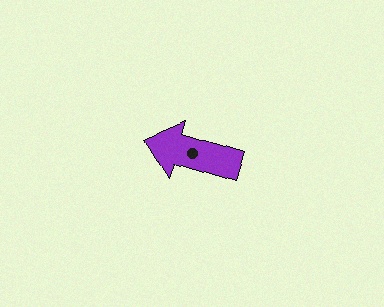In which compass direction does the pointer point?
West.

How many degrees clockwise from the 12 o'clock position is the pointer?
Approximately 287 degrees.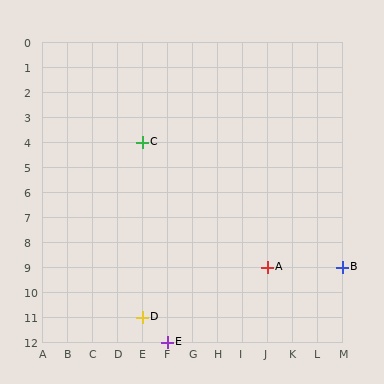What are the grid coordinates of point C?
Point C is at grid coordinates (E, 4).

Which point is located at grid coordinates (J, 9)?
Point A is at (J, 9).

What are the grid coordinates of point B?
Point B is at grid coordinates (M, 9).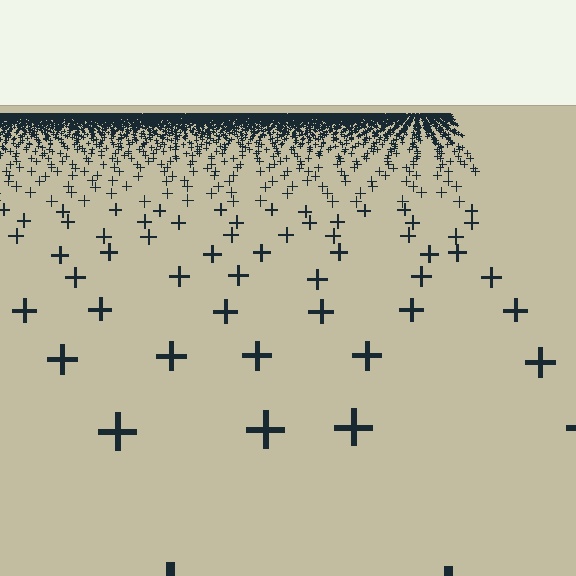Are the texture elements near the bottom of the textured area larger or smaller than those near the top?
Larger. Near the bottom, elements are closer to the viewer and appear at a bigger on-screen size.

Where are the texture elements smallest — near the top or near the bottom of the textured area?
Near the top.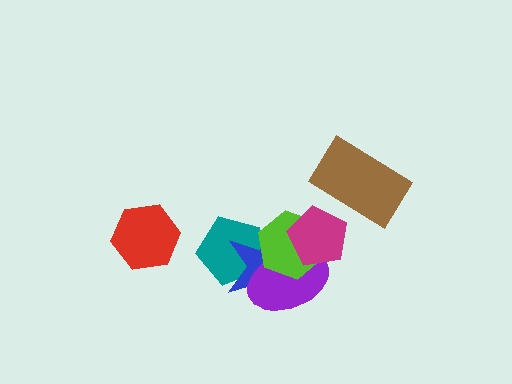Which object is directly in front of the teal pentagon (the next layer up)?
The blue star is directly in front of the teal pentagon.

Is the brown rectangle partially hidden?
Yes, it is partially covered by another shape.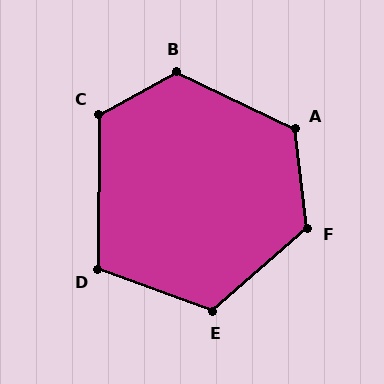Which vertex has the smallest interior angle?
D, at approximately 110 degrees.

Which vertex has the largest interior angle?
B, at approximately 125 degrees.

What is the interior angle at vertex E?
Approximately 118 degrees (obtuse).